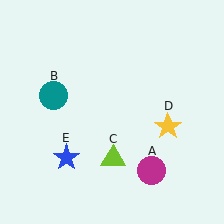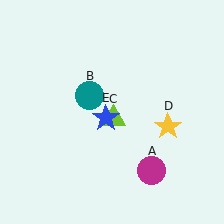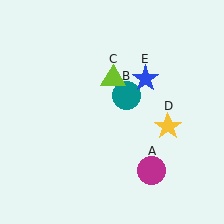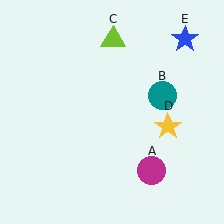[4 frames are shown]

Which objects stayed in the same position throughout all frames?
Magenta circle (object A) and yellow star (object D) remained stationary.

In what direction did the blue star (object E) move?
The blue star (object E) moved up and to the right.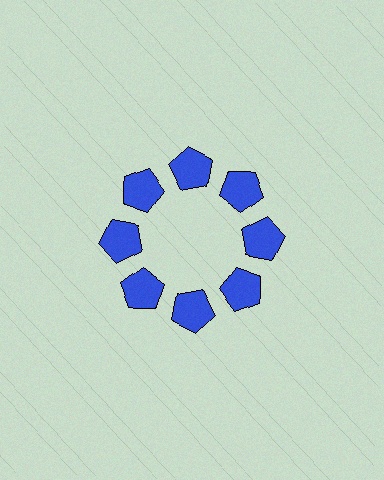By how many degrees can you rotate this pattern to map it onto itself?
The pattern maps onto itself every 45 degrees of rotation.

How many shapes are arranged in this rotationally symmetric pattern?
There are 8 shapes, arranged in 8 groups of 1.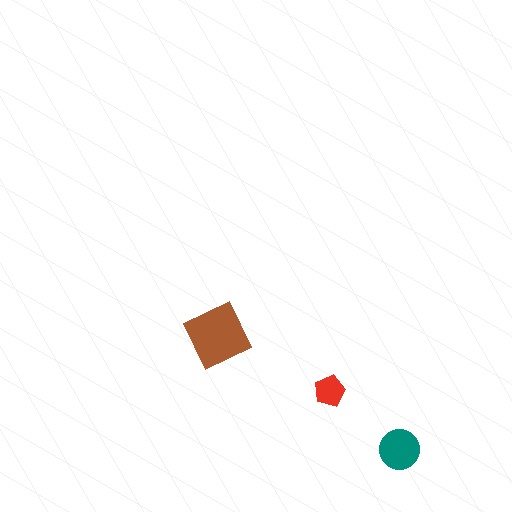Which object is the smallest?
The red pentagon.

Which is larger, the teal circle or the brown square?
The brown square.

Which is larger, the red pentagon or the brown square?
The brown square.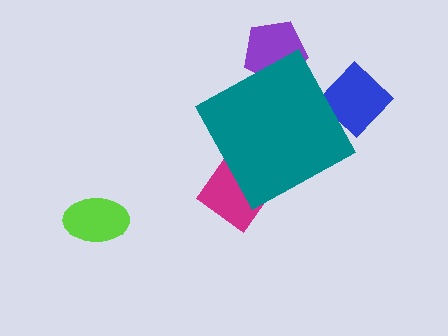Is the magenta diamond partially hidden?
Yes, the magenta diamond is partially hidden behind the teal diamond.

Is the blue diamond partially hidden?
Yes, the blue diamond is partially hidden behind the teal diamond.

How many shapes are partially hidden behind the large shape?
3 shapes are partially hidden.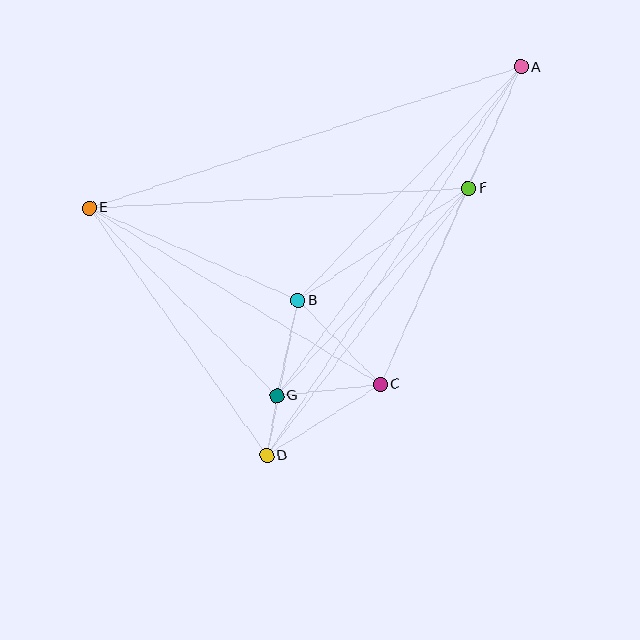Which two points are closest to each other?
Points D and G are closest to each other.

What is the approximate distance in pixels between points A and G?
The distance between A and G is approximately 410 pixels.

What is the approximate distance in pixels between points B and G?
The distance between B and G is approximately 98 pixels.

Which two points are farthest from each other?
Points A and D are farthest from each other.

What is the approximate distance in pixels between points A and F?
The distance between A and F is approximately 132 pixels.